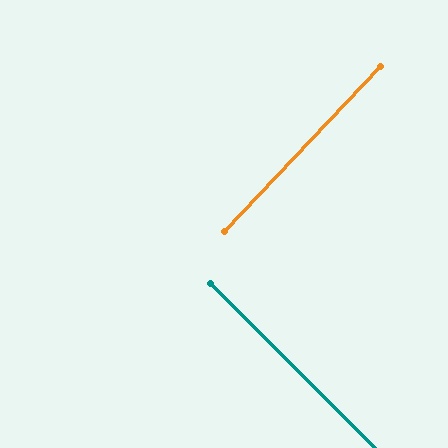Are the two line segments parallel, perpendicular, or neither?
Perpendicular — they meet at approximately 88°.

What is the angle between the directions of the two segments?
Approximately 88 degrees.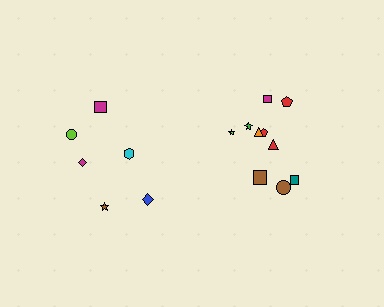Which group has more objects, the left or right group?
The right group.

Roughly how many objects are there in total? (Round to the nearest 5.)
Roughly 15 objects in total.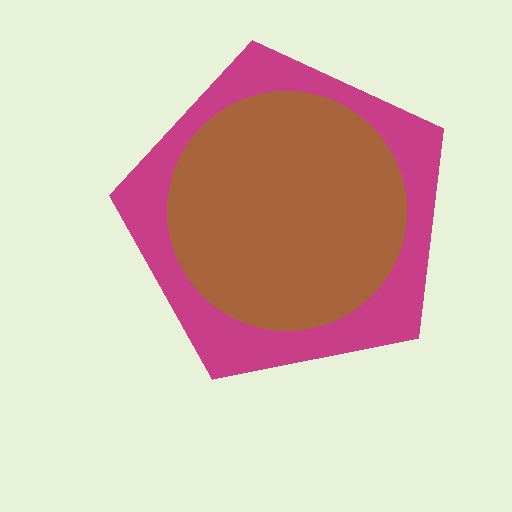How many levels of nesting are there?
2.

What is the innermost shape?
The brown circle.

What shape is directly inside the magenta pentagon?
The brown circle.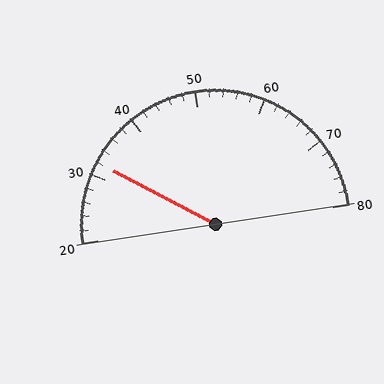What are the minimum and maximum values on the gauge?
The gauge ranges from 20 to 80.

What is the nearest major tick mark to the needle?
The nearest major tick mark is 30.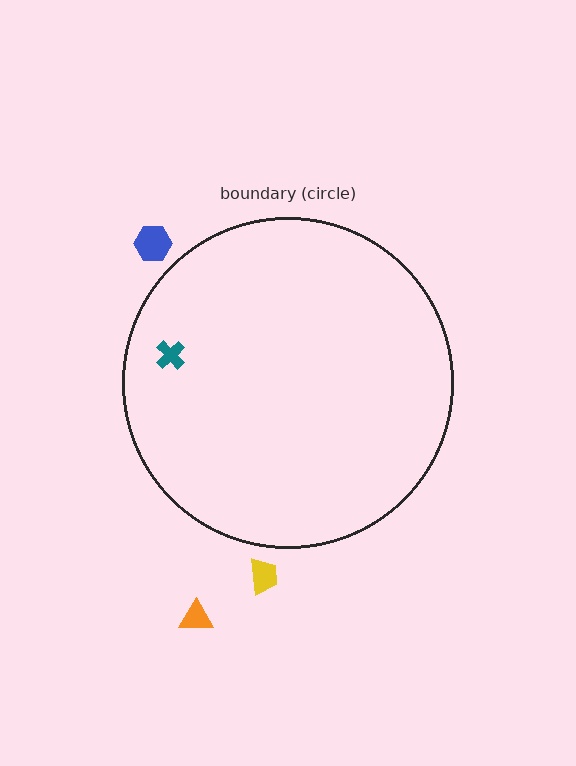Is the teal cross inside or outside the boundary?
Inside.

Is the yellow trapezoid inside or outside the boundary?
Outside.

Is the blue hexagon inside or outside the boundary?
Outside.